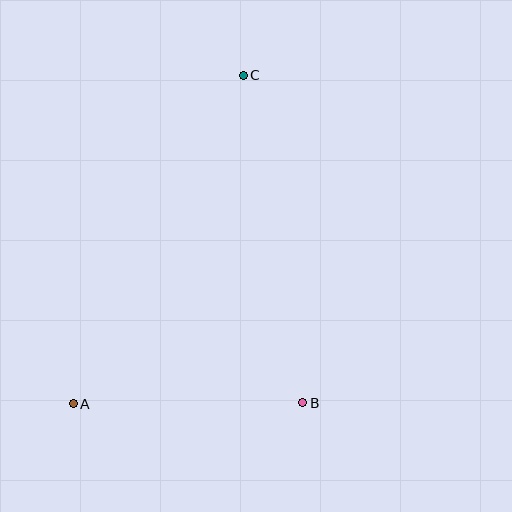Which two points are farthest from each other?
Points A and C are farthest from each other.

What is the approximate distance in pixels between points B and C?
The distance between B and C is approximately 333 pixels.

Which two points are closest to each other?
Points A and B are closest to each other.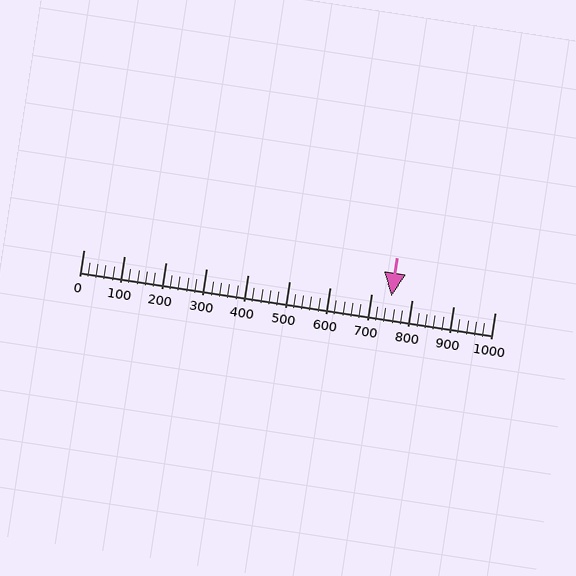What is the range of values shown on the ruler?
The ruler shows values from 0 to 1000.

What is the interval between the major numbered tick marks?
The major tick marks are spaced 100 units apart.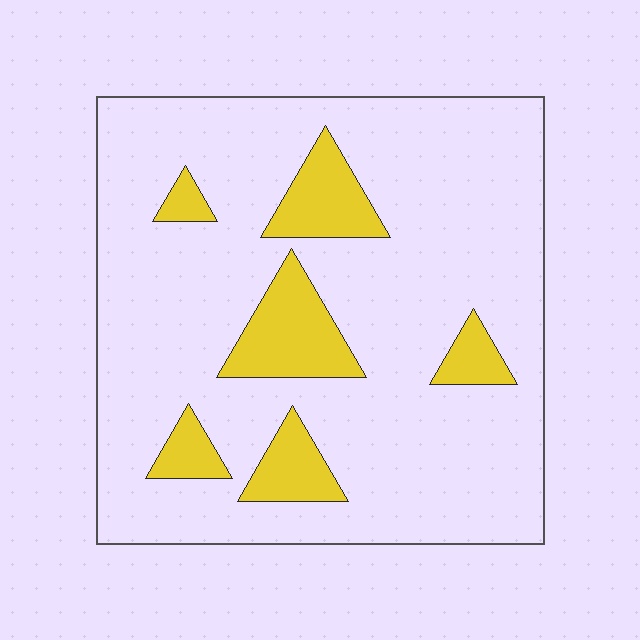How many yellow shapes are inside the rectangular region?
6.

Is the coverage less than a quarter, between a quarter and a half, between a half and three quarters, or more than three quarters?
Less than a quarter.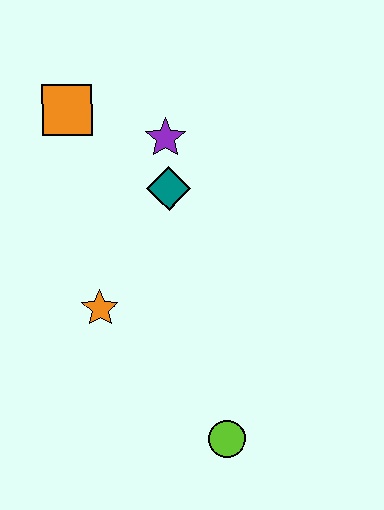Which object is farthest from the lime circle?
The orange square is farthest from the lime circle.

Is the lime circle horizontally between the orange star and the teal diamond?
No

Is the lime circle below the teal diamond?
Yes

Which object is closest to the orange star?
The teal diamond is closest to the orange star.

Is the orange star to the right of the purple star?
No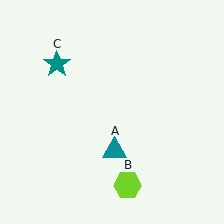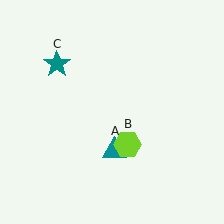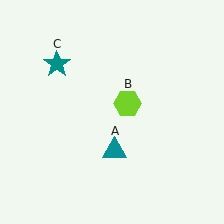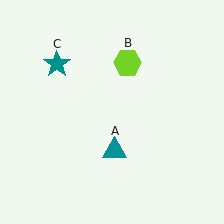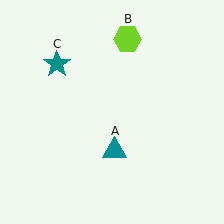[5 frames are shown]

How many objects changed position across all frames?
1 object changed position: lime hexagon (object B).